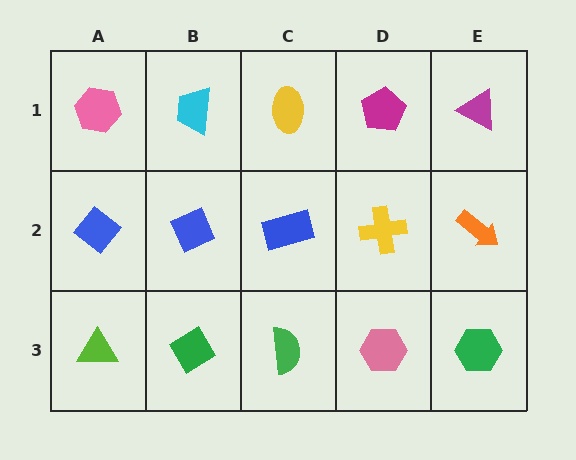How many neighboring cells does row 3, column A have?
2.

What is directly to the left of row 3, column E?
A pink hexagon.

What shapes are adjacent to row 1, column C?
A blue rectangle (row 2, column C), a cyan trapezoid (row 1, column B), a magenta pentagon (row 1, column D).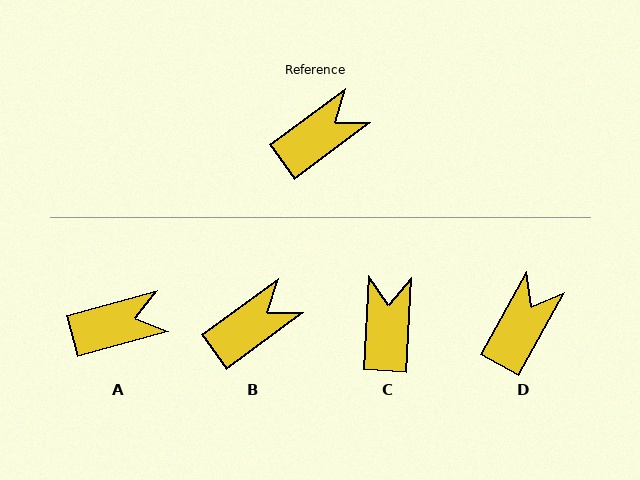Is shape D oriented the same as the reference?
No, it is off by about 25 degrees.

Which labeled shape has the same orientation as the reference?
B.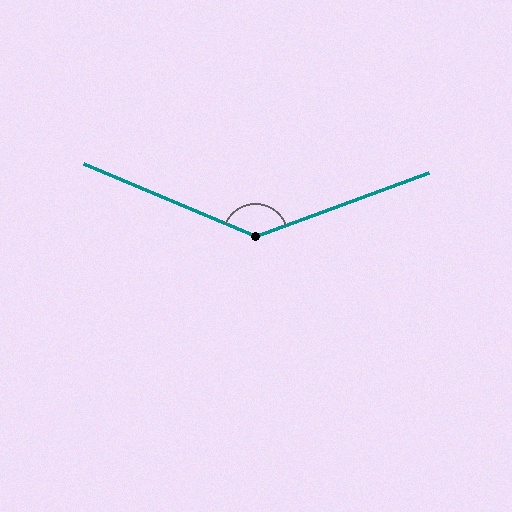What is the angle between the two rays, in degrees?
Approximately 137 degrees.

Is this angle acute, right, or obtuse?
It is obtuse.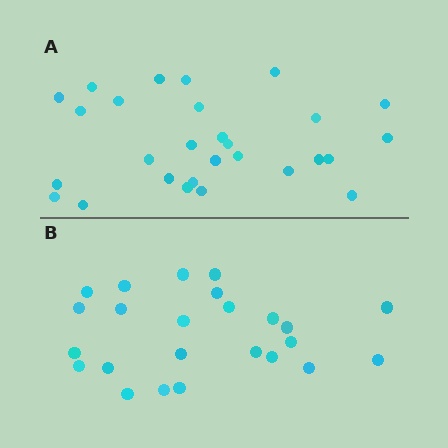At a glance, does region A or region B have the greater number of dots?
Region A (the top region) has more dots.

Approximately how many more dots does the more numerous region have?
Region A has about 4 more dots than region B.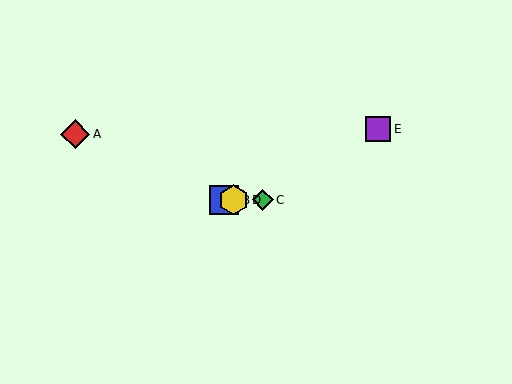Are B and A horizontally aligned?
No, B is at y≈200 and A is at y≈134.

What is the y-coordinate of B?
Object B is at y≈200.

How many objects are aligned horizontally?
3 objects (B, C, D) are aligned horizontally.